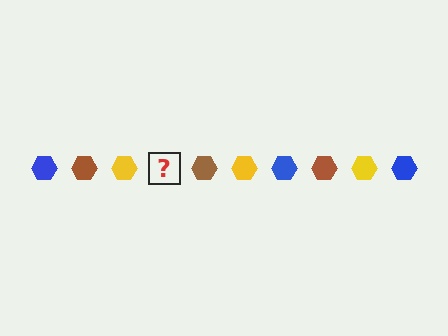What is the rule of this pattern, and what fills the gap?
The rule is that the pattern cycles through blue, brown, yellow hexagons. The gap should be filled with a blue hexagon.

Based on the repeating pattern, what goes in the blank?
The blank should be a blue hexagon.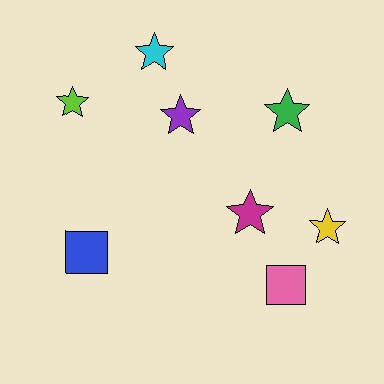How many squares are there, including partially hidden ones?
There are 2 squares.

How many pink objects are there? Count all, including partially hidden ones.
There is 1 pink object.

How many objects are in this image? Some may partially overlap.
There are 8 objects.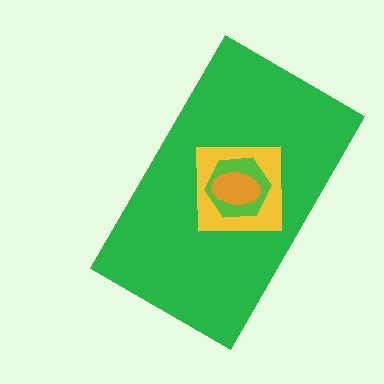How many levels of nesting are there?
4.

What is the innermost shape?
The orange ellipse.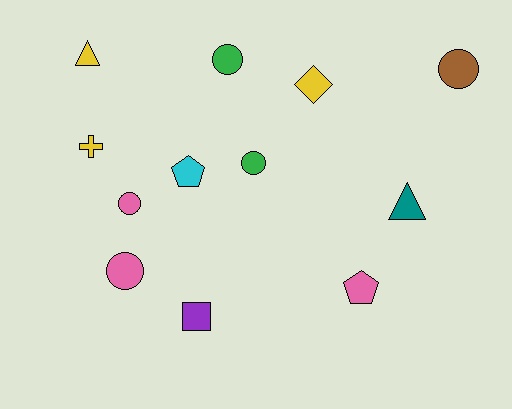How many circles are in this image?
There are 5 circles.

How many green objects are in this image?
There are 2 green objects.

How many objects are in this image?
There are 12 objects.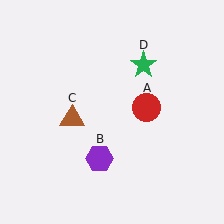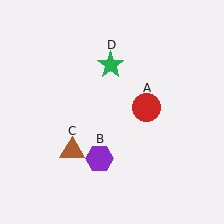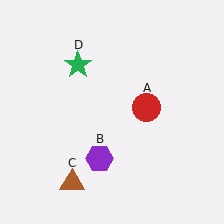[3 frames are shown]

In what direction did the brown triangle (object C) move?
The brown triangle (object C) moved down.